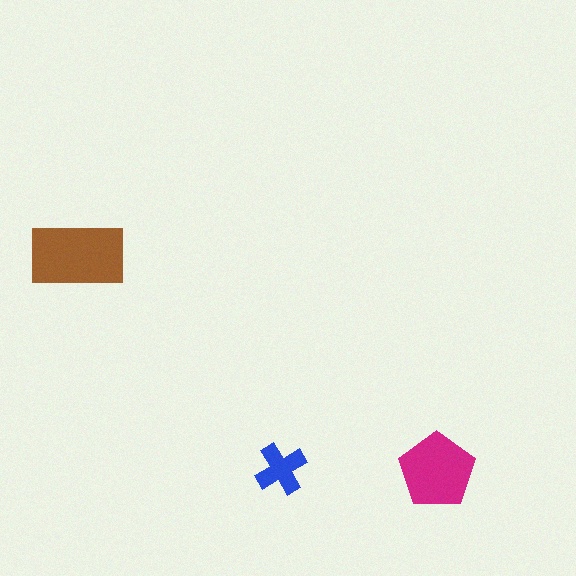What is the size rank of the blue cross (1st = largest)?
3rd.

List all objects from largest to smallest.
The brown rectangle, the magenta pentagon, the blue cross.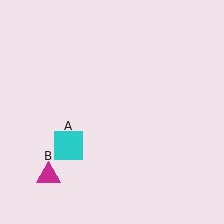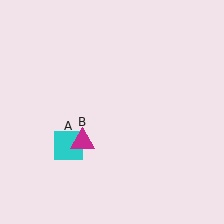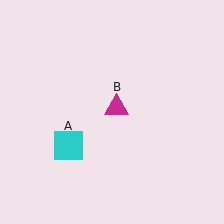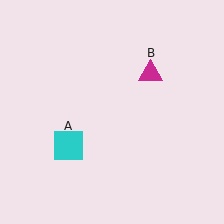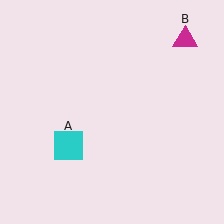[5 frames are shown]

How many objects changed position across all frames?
1 object changed position: magenta triangle (object B).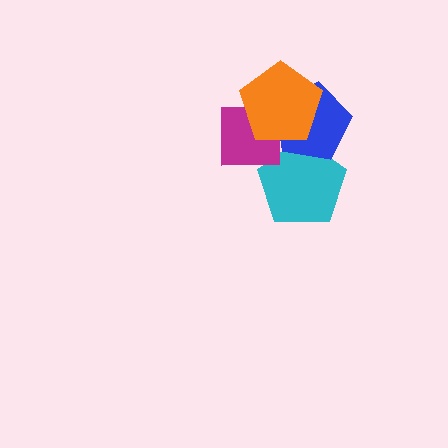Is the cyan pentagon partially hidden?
Yes, it is partially covered by another shape.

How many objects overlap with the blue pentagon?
3 objects overlap with the blue pentagon.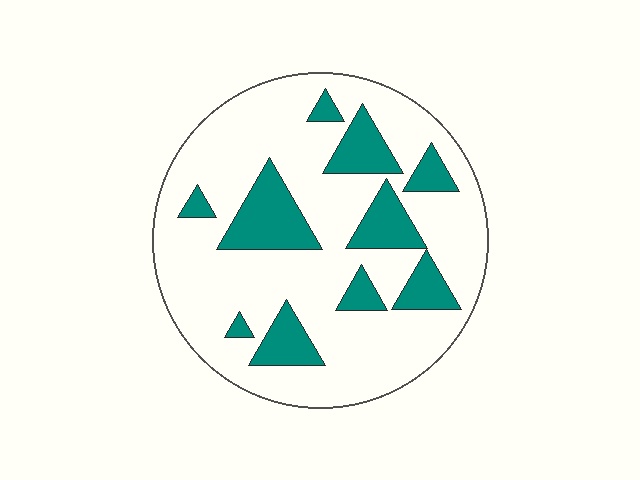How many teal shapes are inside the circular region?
10.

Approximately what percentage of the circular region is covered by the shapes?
Approximately 25%.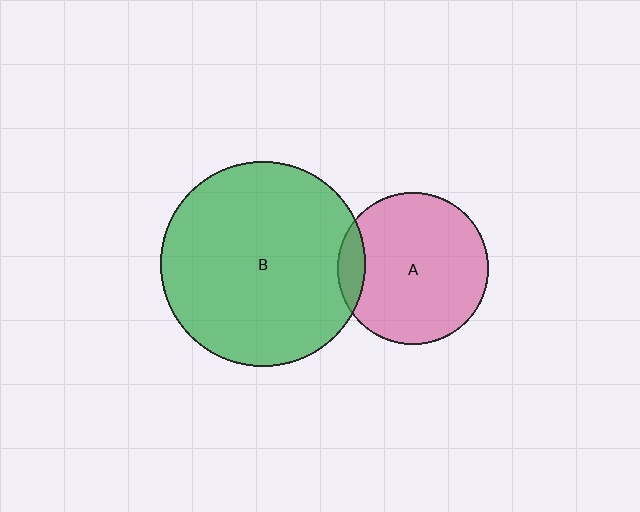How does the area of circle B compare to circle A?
Approximately 1.8 times.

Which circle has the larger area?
Circle B (green).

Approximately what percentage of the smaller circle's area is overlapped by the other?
Approximately 10%.